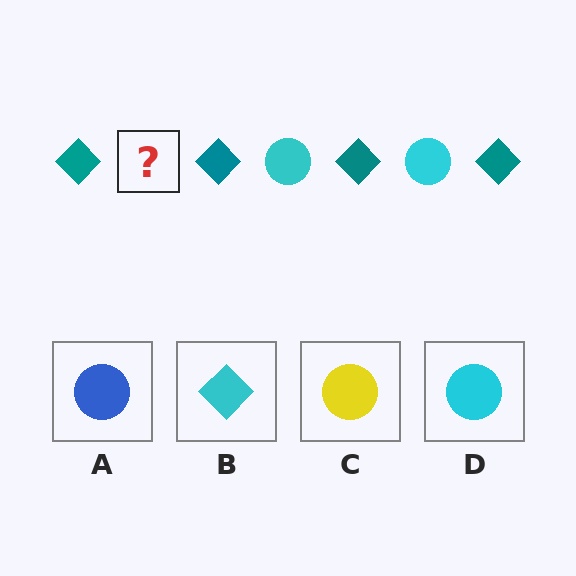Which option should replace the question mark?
Option D.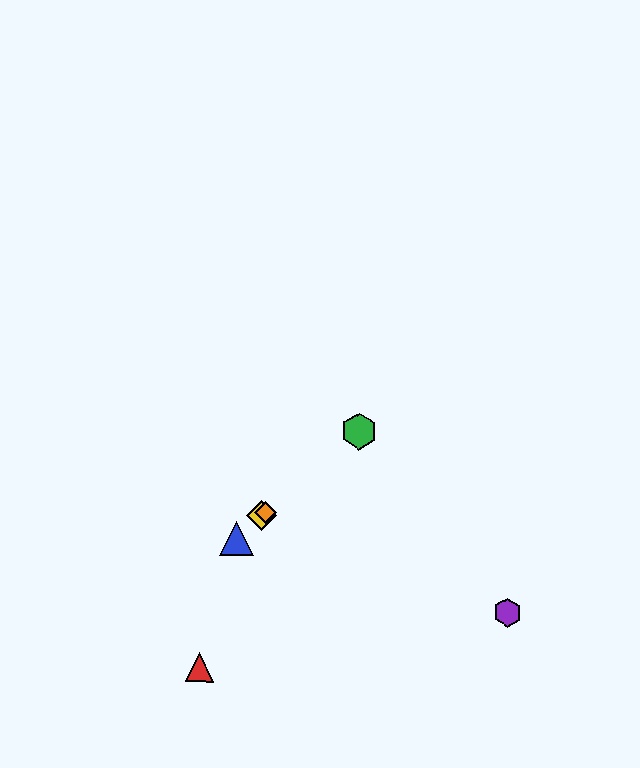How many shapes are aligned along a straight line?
4 shapes (the blue triangle, the green hexagon, the yellow diamond, the orange diamond) are aligned along a straight line.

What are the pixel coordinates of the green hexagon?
The green hexagon is at (359, 431).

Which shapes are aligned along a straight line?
The blue triangle, the green hexagon, the yellow diamond, the orange diamond are aligned along a straight line.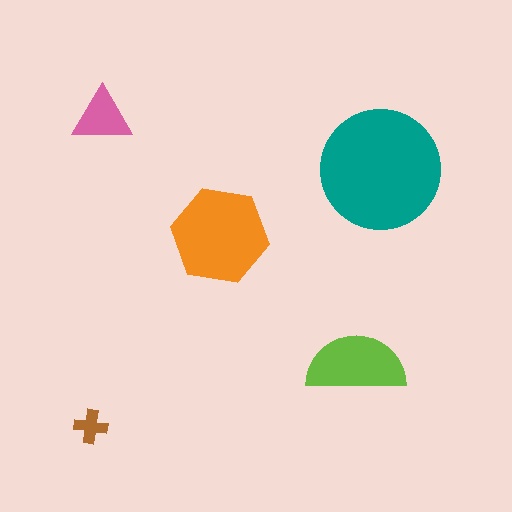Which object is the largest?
The teal circle.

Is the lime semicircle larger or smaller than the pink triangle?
Larger.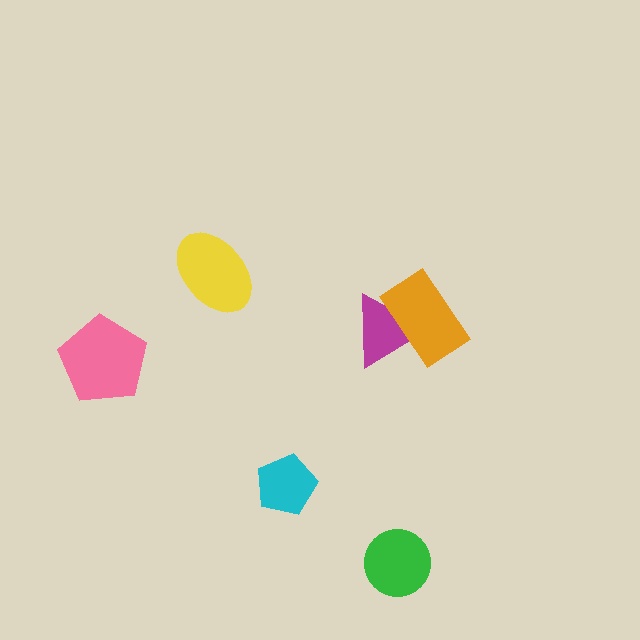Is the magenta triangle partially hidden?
Yes, it is partially covered by another shape.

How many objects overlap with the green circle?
0 objects overlap with the green circle.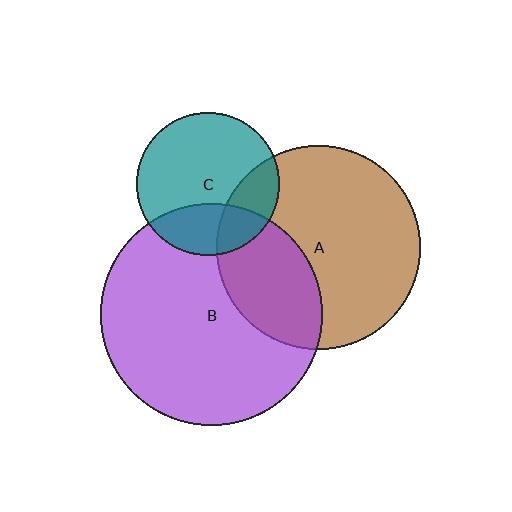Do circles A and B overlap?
Yes.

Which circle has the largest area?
Circle B (purple).